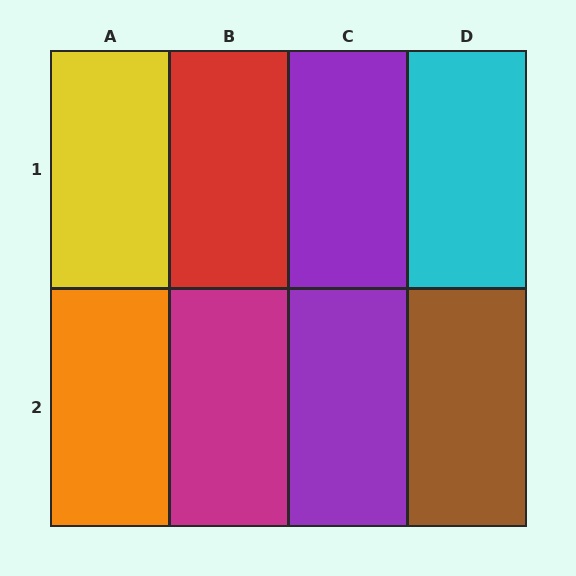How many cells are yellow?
1 cell is yellow.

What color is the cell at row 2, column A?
Orange.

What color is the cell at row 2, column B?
Magenta.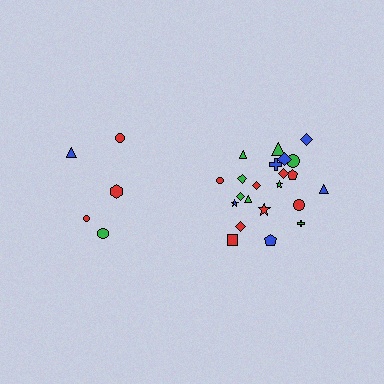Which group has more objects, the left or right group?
The right group.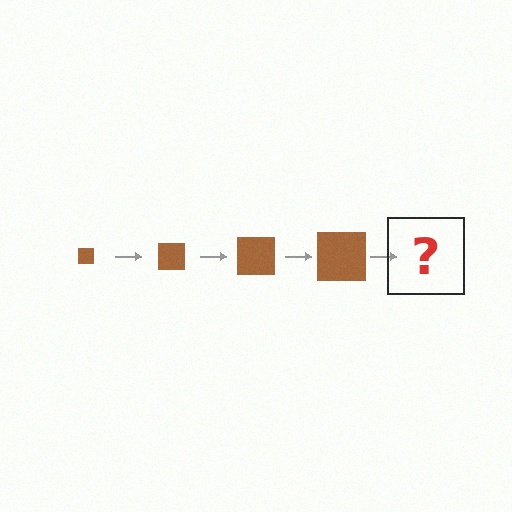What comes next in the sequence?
The next element should be a brown square, larger than the previous one.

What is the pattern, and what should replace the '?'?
The pattern is that the square gets progressively larger each step. The '?' should be a brown square, larger than the previous one.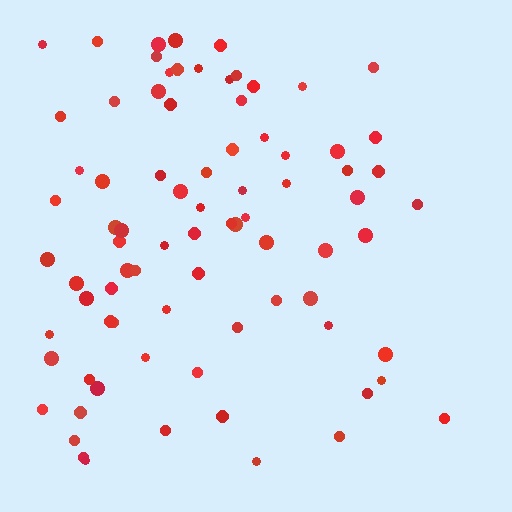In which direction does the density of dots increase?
From right to left, with the left side densest.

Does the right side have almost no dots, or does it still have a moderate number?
Still a moderate number, just noticeably fewer than the left.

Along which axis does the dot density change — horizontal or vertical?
Horizontal.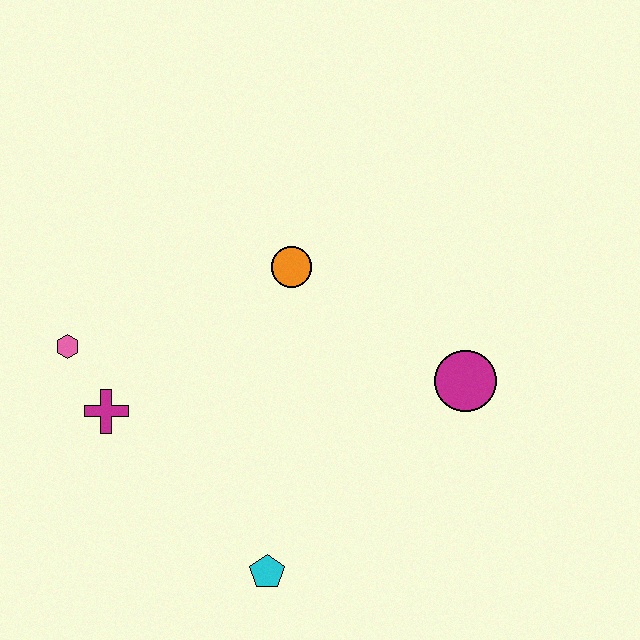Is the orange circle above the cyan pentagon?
Yes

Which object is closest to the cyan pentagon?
The magenta cross is closest to the cyan pentagon.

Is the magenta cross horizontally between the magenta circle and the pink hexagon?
Yes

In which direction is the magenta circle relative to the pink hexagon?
The magenta circle is to the right of the pink hexagon.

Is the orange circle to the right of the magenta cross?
Yes